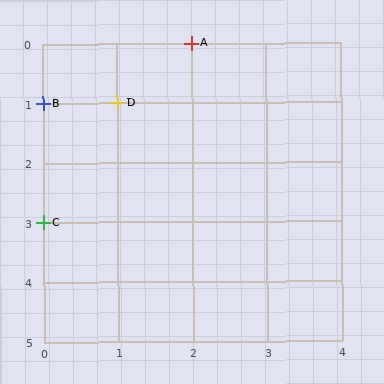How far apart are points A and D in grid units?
Points A and D are 1 column and 1 row apart (about 1.4 grid units diagonally).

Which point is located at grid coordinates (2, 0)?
Point A is at (2, 0).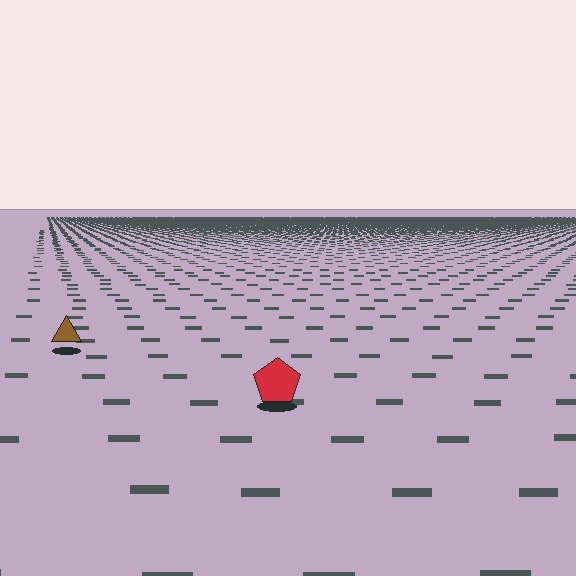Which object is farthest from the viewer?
The brown triangle is farthest from the viewer. It appears smaller and the ground texture around it is denser.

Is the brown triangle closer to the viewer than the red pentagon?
No. The red pentagon is closer — you can tell from the texture gradient: the ground texture is coarser near it.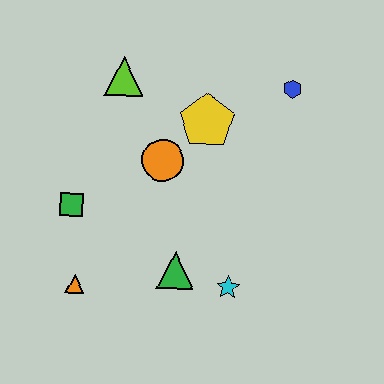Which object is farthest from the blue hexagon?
The orange triangle is farthest from the blue hexagon.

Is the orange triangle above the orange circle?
No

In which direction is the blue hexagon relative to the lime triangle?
The blue hexagon is to the right of the lime triangle.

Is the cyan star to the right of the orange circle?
Yes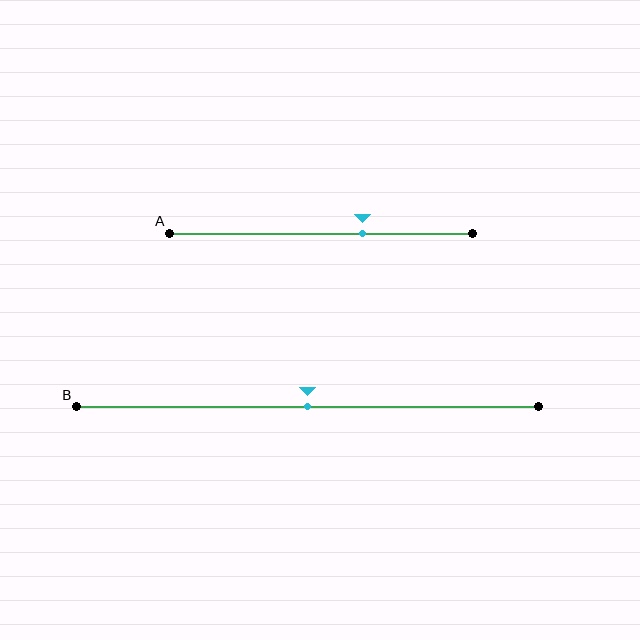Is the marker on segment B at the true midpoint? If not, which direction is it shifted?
Yes, the marker on segment B is at the true midpoint.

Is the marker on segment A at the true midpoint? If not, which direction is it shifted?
No, the marker on segment A is shifted to the right by about 13% of the segment length.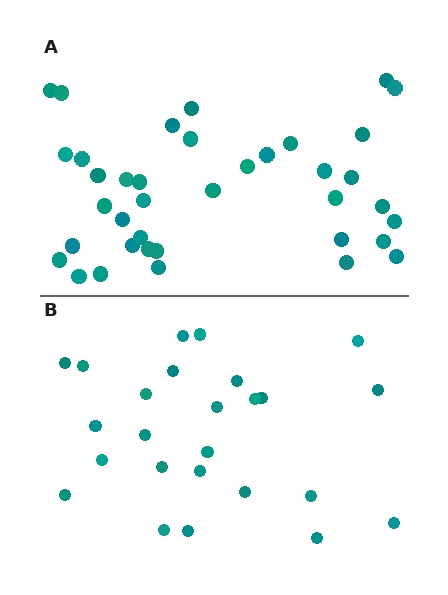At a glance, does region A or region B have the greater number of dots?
Region A (the top region) has more dots.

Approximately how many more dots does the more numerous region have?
Region A has approximately 15 more dots than region B.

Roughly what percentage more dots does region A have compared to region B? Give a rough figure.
About 50% more.